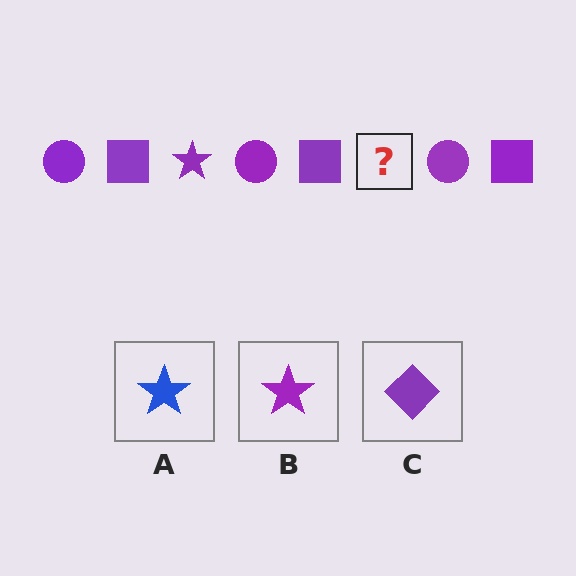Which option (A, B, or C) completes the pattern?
B.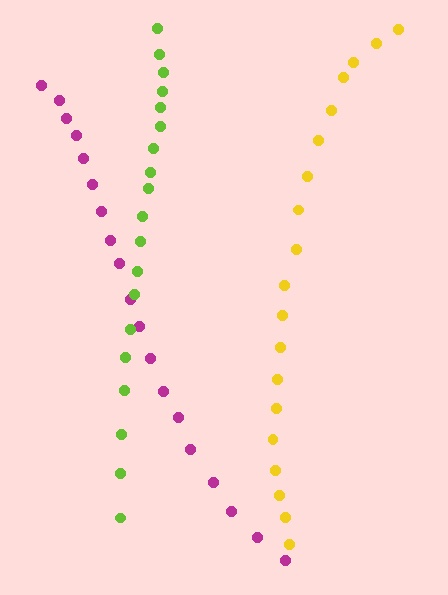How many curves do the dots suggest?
There are 3 distinct paths.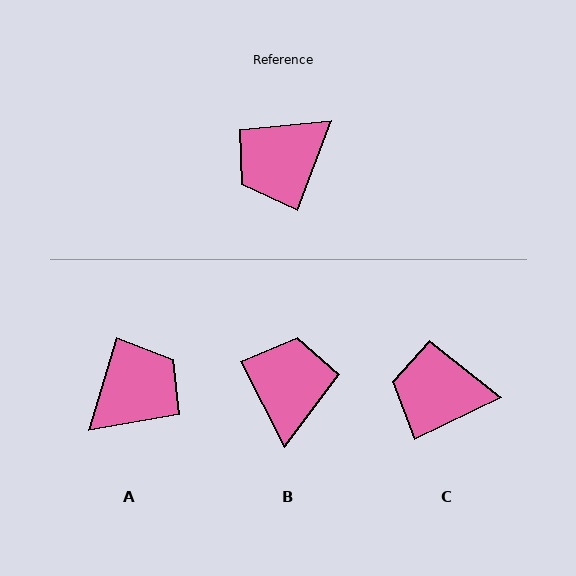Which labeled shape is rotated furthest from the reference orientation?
A, about 176 degrees away.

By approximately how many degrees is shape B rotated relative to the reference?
Approximately 133 degrees clockwise.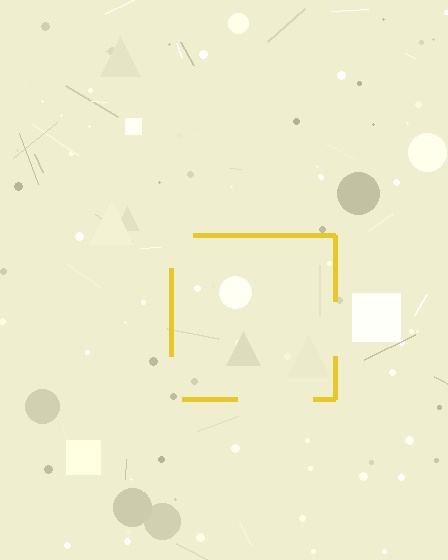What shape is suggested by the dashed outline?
The dashed outline suggests a square.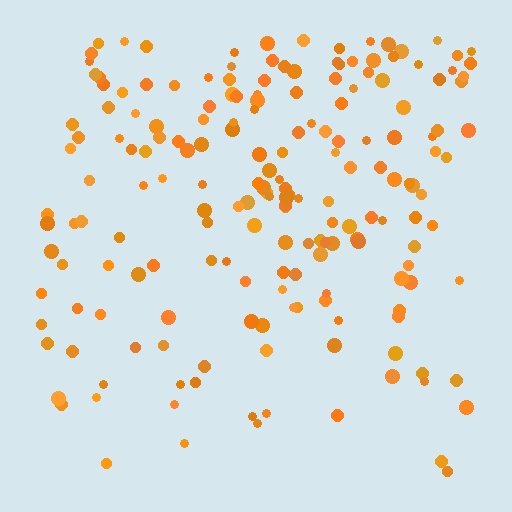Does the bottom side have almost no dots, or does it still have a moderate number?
Still a moderate number, just noticeably fewer than the top.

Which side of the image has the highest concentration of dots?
The top.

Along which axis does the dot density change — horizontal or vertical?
Vertical.